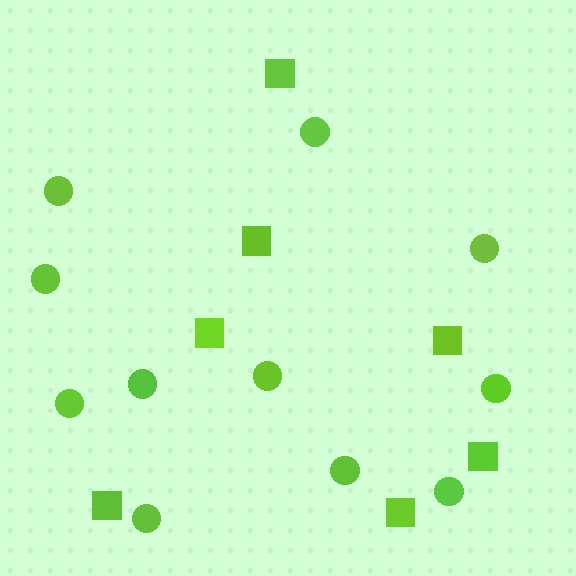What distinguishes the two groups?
There are 2 groups: one group of circles (11) and one group of squares (7).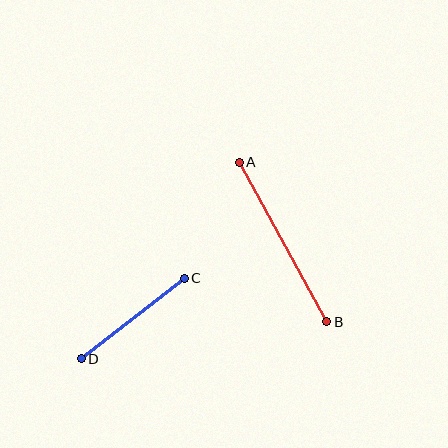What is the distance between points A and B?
The distance is approximately 182 pixels.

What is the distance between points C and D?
The distance is approximately 131 pixels.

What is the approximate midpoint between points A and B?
The midpoint is at approximately (283, 242) pixels.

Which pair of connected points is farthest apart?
Points A and B are farthest apart.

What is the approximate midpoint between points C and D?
The midpoint is at approximately (132, 318) pixels.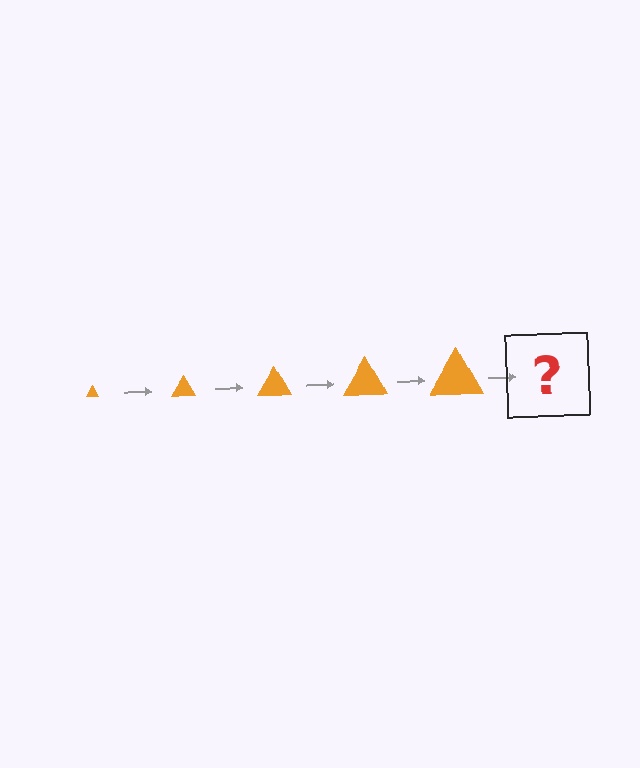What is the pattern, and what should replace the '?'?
The pattern is that the triangle gets progressively larger each step. The '?' should be an orange triangle, larger than the previous one.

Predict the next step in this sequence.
The next step is an orange triangle, larger than the previous one.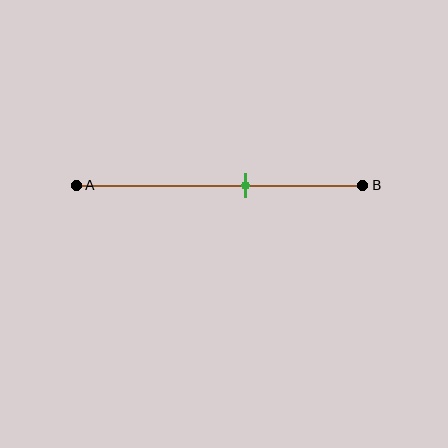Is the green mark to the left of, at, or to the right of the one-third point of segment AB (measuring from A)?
The green mark is to the right of the one-third point of segment AB.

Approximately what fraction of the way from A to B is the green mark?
The green mark is approximately 60% of the way from A to B.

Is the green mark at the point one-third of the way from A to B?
No, the mark is at about 60% from A, not at the 33% one-third point.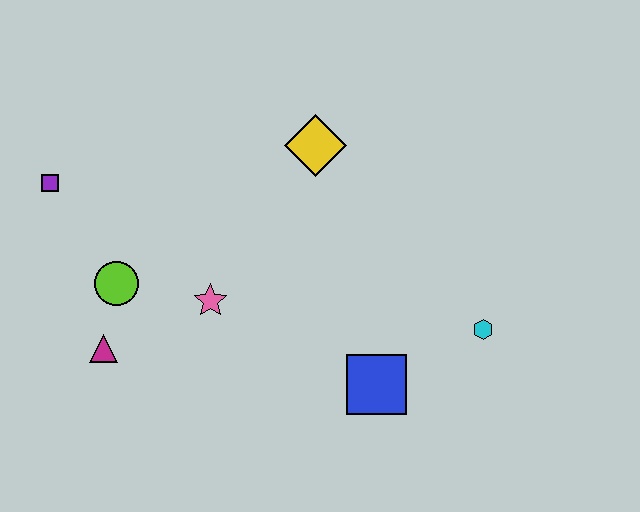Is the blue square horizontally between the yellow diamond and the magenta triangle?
No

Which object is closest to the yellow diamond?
The pink star is closest to the yellow diamond.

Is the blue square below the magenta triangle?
Yes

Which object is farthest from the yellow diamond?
The magenta triangle is farthest from the yellow diamond.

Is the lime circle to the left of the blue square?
Yes